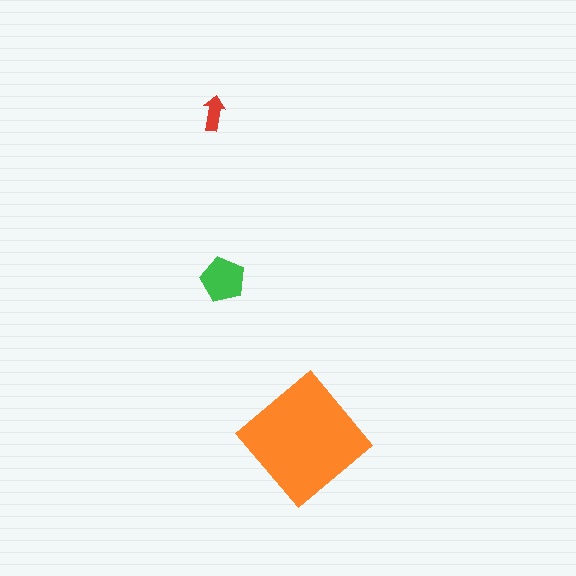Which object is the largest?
The orange diamond.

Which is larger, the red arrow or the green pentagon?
The green pentagon.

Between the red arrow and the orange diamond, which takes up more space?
The orange diamond.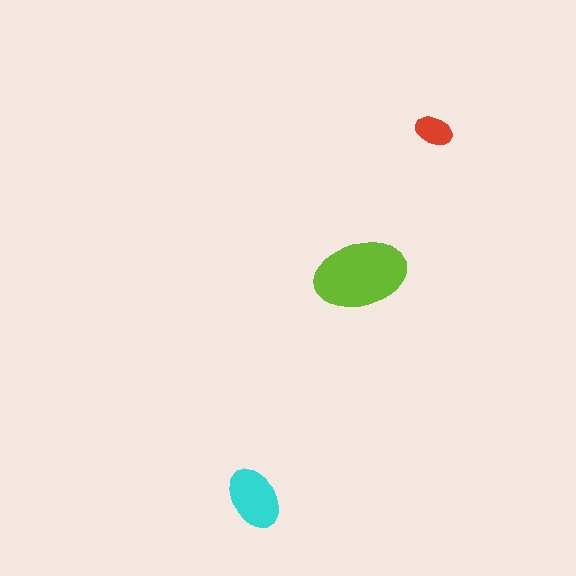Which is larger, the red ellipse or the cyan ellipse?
The cyan one.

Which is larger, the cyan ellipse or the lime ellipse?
The lime one.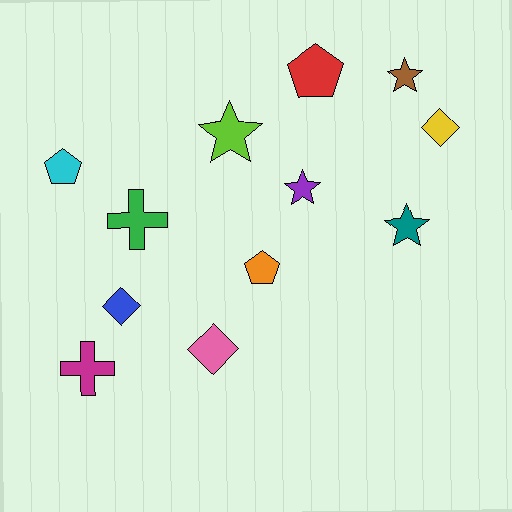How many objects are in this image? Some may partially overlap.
There are 12 objects.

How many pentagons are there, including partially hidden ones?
There are 3 pentagons.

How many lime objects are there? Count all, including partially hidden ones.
There is 1 lime object.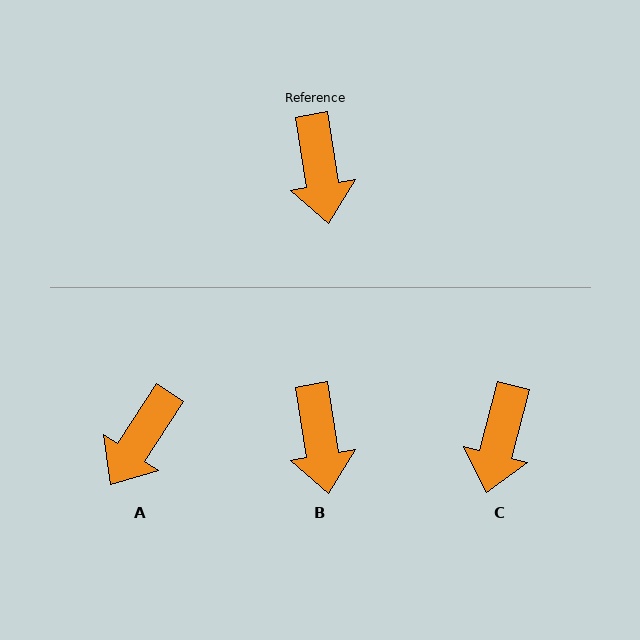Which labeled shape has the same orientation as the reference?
B.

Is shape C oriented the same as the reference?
No, it is off by about 23 degrees.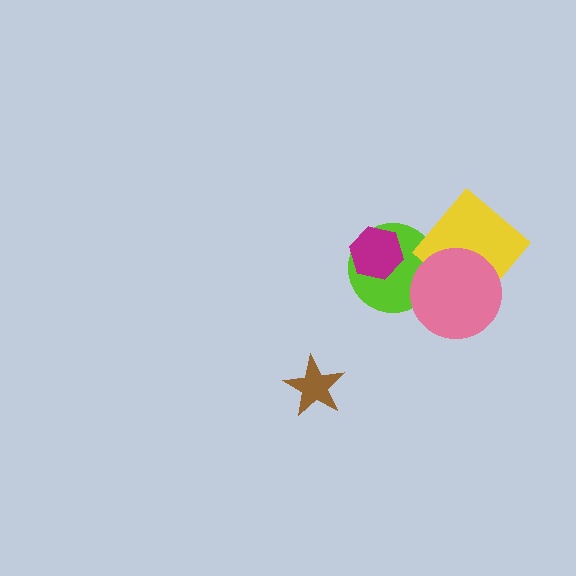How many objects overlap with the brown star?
0 objects overlap with the brown star.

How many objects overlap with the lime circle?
2 objects overlap with the lime circle.